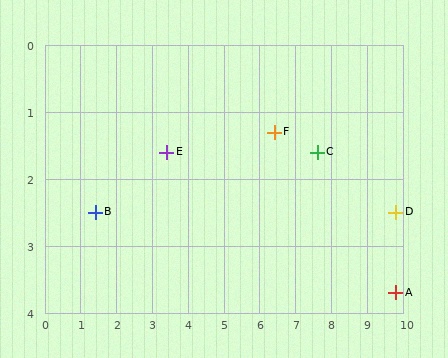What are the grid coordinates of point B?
Point B is at approximately (1.4, 2.5).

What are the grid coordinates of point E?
Point E is at approximately (3.4, 1.6).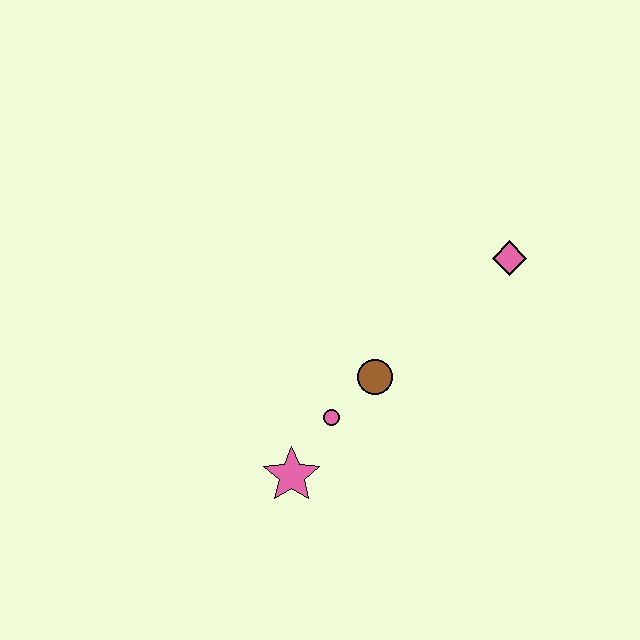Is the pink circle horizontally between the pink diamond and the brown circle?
No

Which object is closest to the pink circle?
The brown circle is closest to the pink circle.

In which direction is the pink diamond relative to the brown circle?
The pink diamond is to the right of the brown circle.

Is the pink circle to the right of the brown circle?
No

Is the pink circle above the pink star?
Yes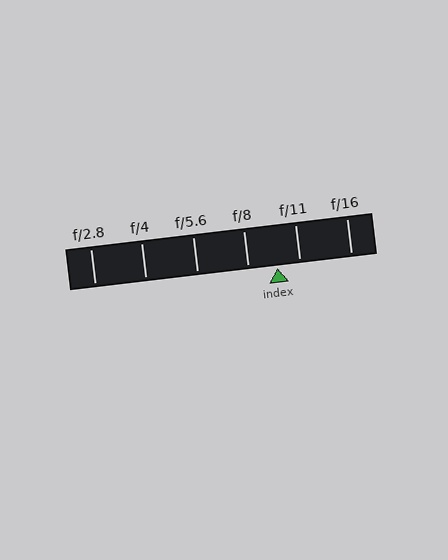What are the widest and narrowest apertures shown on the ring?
The widest aperture shown is f/2.8 and the narrowest is f/16.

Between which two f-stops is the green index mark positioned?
The index mark is between f/8 and f/11.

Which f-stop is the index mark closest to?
The index mark is closest to f/11.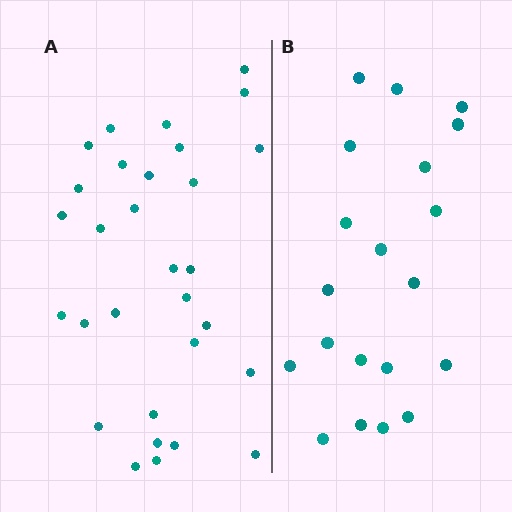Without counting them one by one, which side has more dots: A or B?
Region A (the left region) has more dots.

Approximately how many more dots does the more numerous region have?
Region A has roughly 10 or so more dots than region B.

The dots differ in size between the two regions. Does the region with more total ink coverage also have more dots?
No. Region B has more total ink coverage because its dots are larger, but region A actually contains more individual dots. Total area can be misleading — the number of items is what matters here.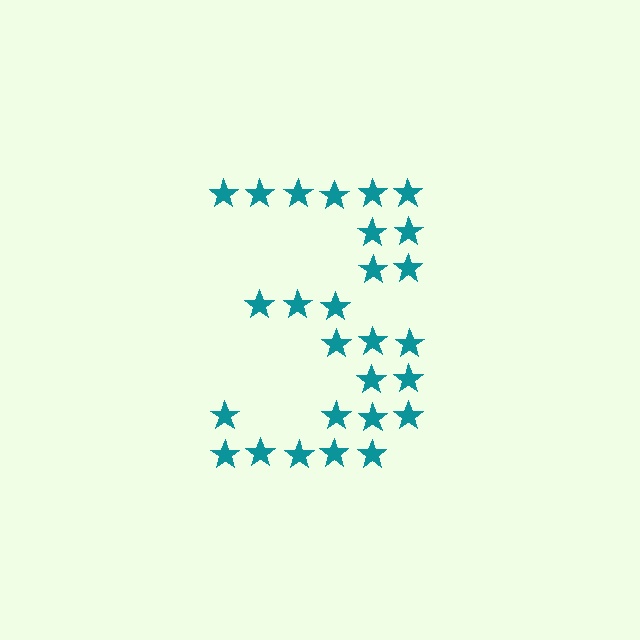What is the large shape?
The large shape is the digit 3.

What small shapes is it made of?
It is made of small stars.